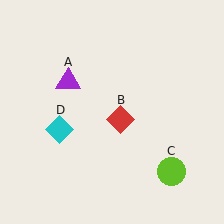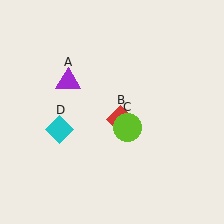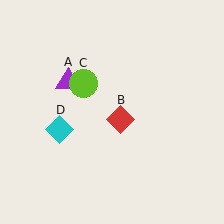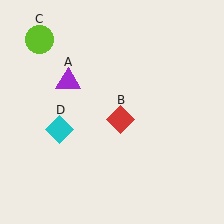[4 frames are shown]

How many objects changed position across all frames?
1 object changed position: lime circle (object C).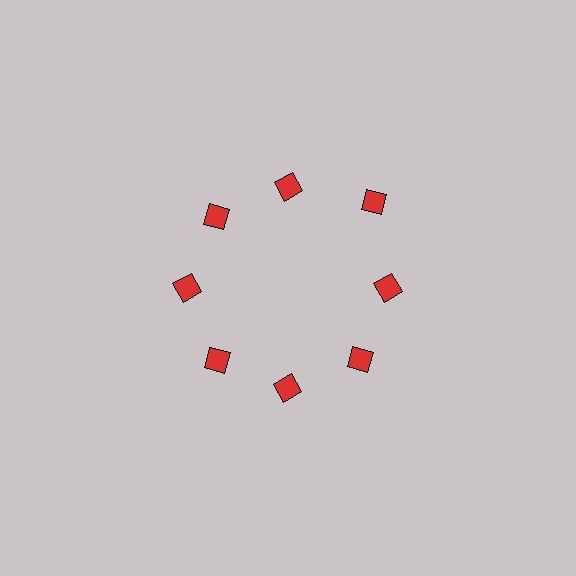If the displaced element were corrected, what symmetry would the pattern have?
It would have 8-fold rotational symmetry — the pattern would map onto itself every 45 degrees.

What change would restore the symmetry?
The symmetry would be restored by moving it inward, back onto the ring so that all 8 squares sit at equal angles and equal distance from the center.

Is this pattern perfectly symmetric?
No. The 8 red squares are arranged in a ring, but one element near the 2 o'clock position is pushed outward from the center, breaking the 8-fold rotational symmetry.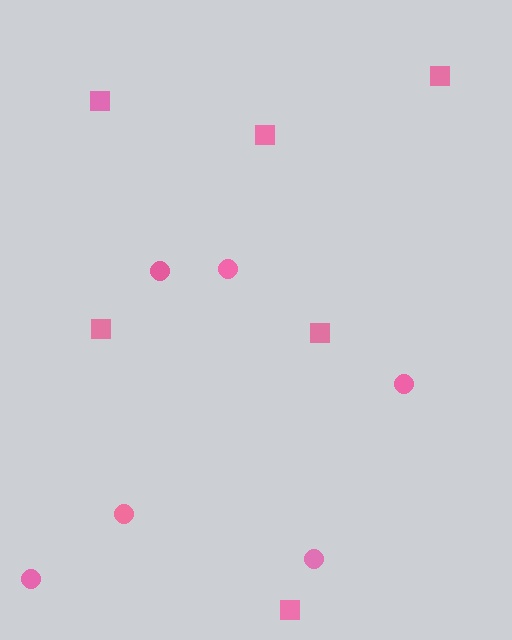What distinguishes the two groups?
There are 2 groups: one group of circles (6) and one group of squares (6).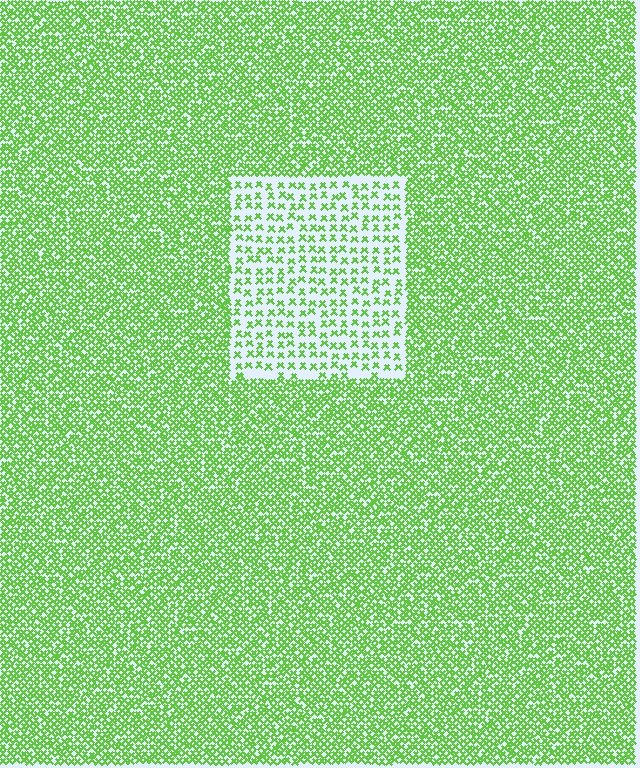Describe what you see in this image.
The image contains small lime elements arranged at two different densities. A rectangle-shaped region is visible where the elements are less densely packed than the surrounding area.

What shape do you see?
I see a rectangle.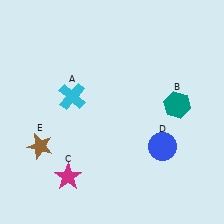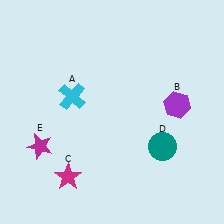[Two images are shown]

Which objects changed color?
B changed from teal to purple. D changed from blue to teal. E changed from brown to magenta.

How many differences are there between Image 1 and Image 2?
There are 3 differences between the two images.